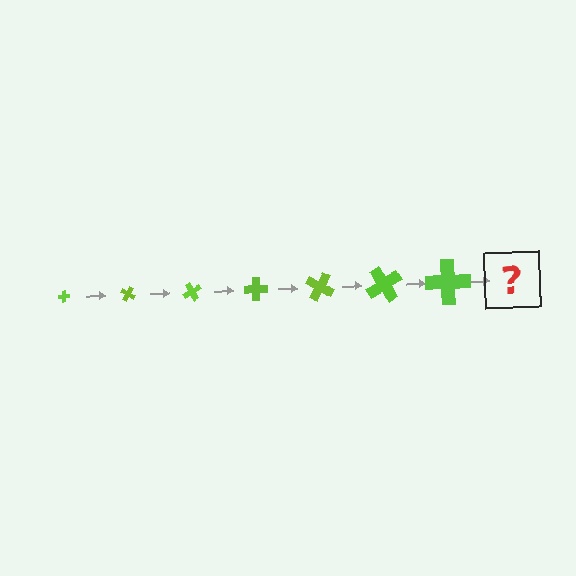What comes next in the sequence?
The next element should be a cross, larger than the previous one and rotated 210 degrees from the start.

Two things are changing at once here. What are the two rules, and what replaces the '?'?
The two rules are that the cross grows larger each step and it rotates 30 degrees each step. The '?' should be a cross, larger than the previous one and rotated 210 degrees from the start.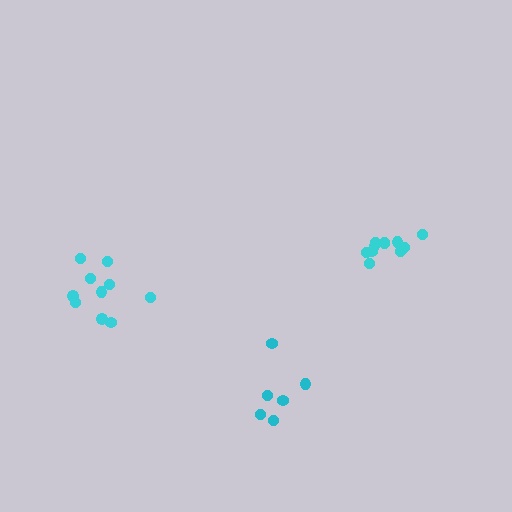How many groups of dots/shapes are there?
There are 3 groups.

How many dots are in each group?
Group 1: 6 dots, Group 2: 11 dots, Group 3: 10 dots (27 total).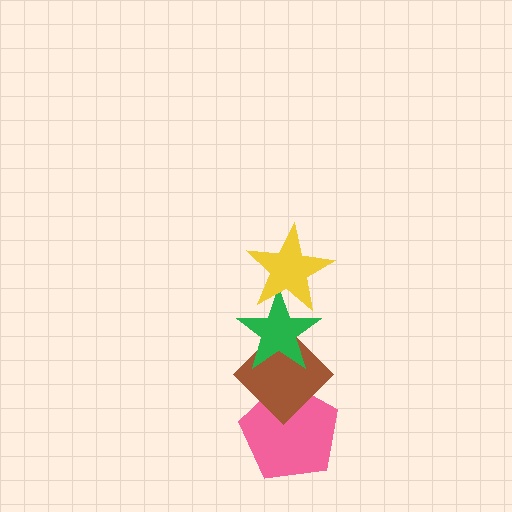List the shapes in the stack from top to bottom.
From top to bottom: the yellow star, the green star, the brown diamond, the pink pentagon.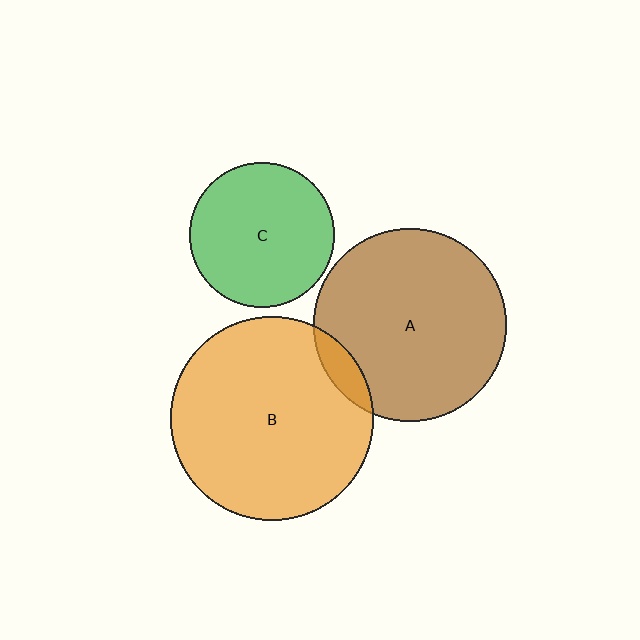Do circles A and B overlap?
Yes.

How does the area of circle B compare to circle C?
Approximately 2.0 times.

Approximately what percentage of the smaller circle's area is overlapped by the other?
Approximately 10%.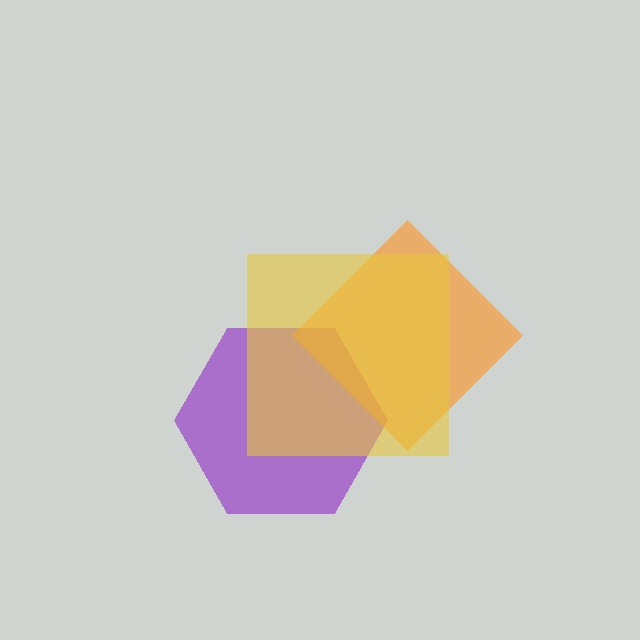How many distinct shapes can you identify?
There are 3 distinct shapes: a purple hexagon, an orange diamond, a yellow square.